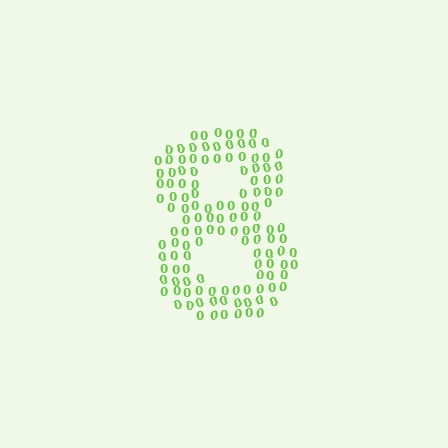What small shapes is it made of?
It is made of small digit 0's.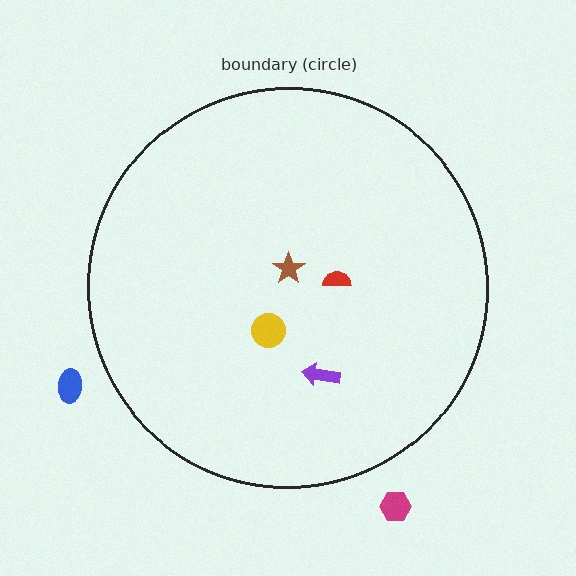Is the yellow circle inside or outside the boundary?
Inside.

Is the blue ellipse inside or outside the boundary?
Outside.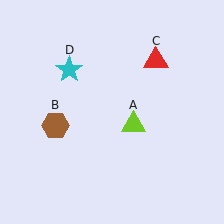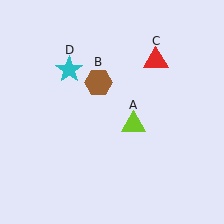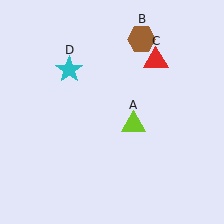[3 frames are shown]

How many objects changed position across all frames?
1 object changed position: brown hexagon (object B).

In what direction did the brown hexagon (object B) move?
The brown hexagon (object B) moved up and to the right.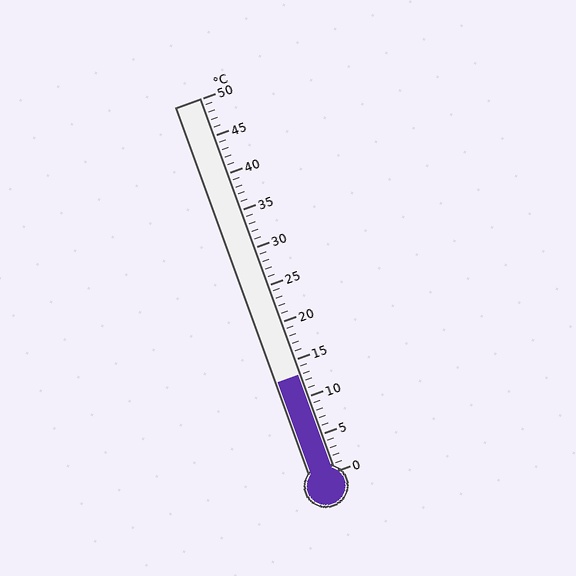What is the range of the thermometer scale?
The thermometer scale ranges from 0°C to 50°C.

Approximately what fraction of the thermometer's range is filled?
The thermometer is filled to approximately 25% of its range.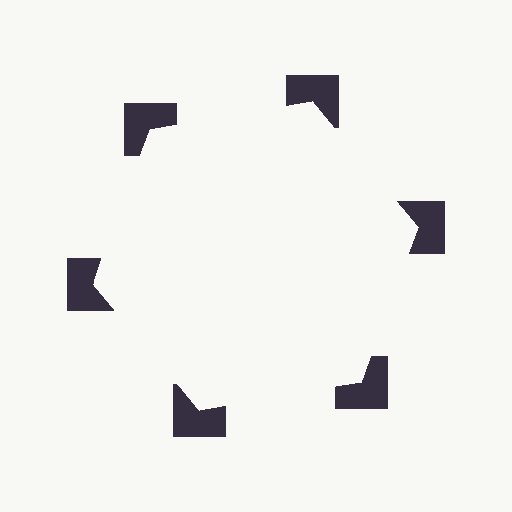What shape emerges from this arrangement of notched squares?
An illusory hexagon — its edges are inferred from the aligned wedge cuts in the notched squares, not physically drawn.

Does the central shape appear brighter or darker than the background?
It typically appears slightly brighter than the background, even though no actual brightness change is drawn.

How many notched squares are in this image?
There are 6 — one at each vertex of the illusory hexagon.